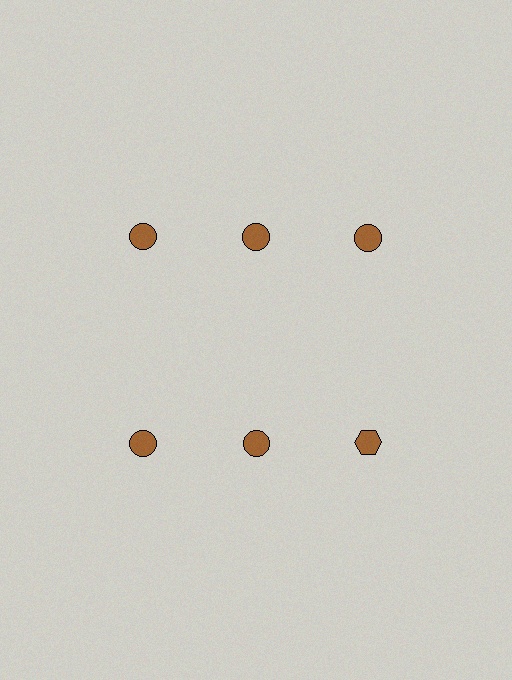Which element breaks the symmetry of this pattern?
The brown hexagon in the second row, center column breaks the symmetry. All other shapes are brown circles.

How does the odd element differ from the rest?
It has a different shape: hexagon instead of circle.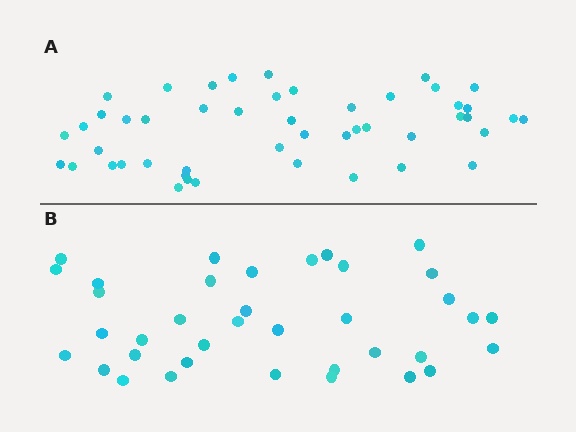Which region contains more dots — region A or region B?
Region A (the top region) has more dots.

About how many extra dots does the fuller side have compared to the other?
Region A has roughly 12 or so more dots than region B.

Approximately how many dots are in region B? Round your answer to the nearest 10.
About 40 dots. (The exact count is 37, which rounds to 40.)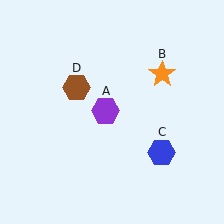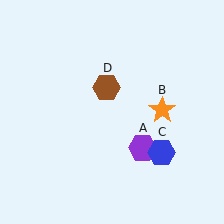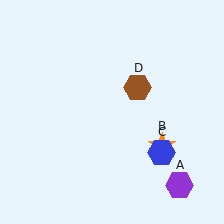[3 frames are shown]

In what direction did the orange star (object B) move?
The orange star (object B) moved down.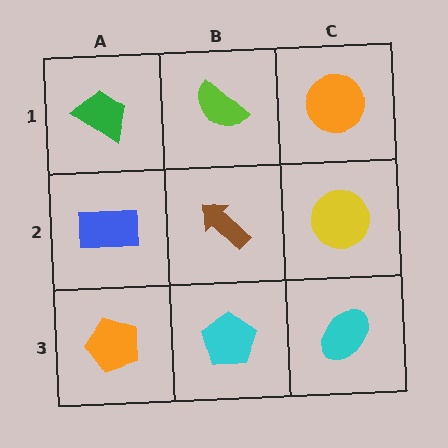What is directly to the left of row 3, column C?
A cyan pentagon.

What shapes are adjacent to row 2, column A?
A green trapezoid (row 1, column A), an orange pentagon (row 3, column A), a brown arrow (row 2, column B).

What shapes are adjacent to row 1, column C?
A yellow circle (row 2, column C), a lime semicircle (row 1, column B).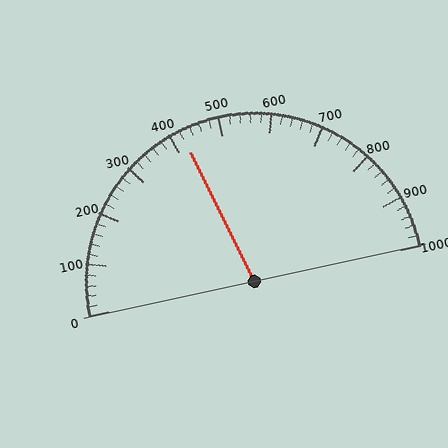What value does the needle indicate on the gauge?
The needle indicates approximately 420.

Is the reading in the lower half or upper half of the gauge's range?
The reading is in the lower half of the range (0 to 1000).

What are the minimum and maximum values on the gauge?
The gauge ranges from 0 to 1000.